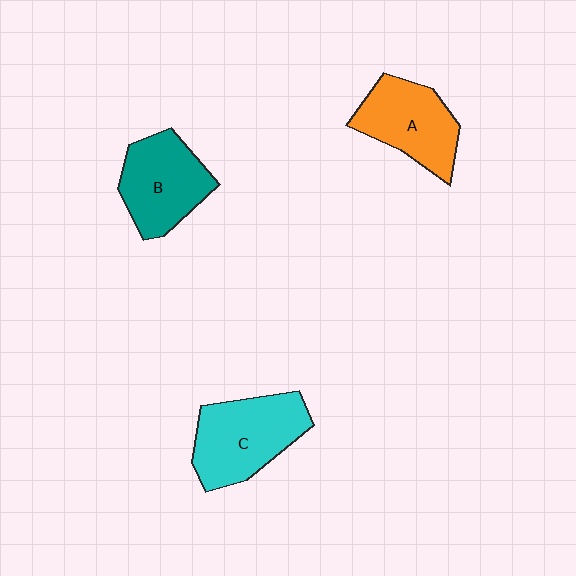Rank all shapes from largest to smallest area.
From largest to smallest: C (cyan), B (teal), A (orange).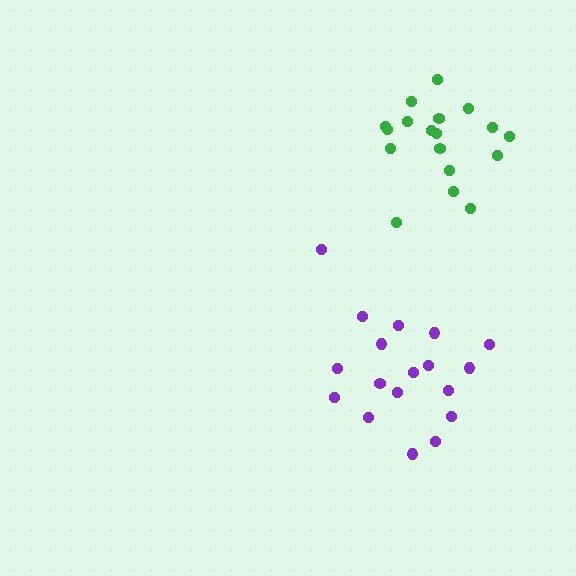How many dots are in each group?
Group 1: 18 dots, Group 2: 18 dots (36 total).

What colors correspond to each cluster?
The clusters are colored: green, purple.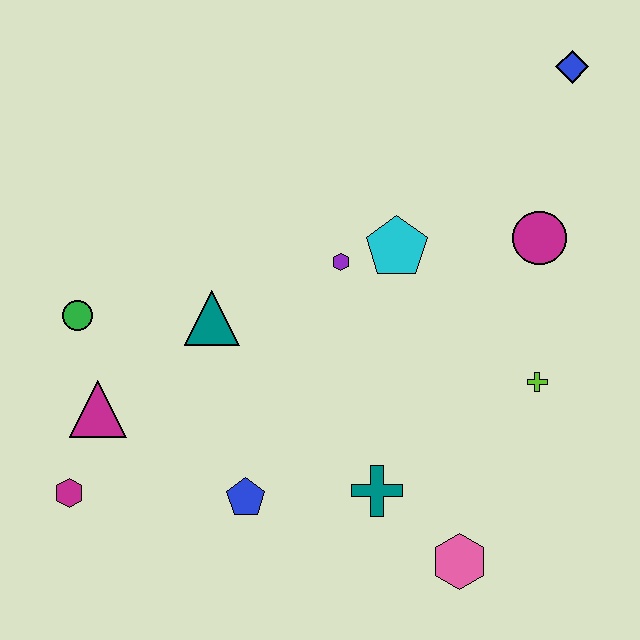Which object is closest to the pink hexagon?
The teal cross is closest to the pink hexagon.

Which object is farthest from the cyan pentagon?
The magenta hexagon is farthest from the cyan pentagon.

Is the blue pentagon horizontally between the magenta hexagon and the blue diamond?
Yes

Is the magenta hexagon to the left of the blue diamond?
Yes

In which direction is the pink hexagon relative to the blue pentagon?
The pink hexagon is to the right of the blue pentagon.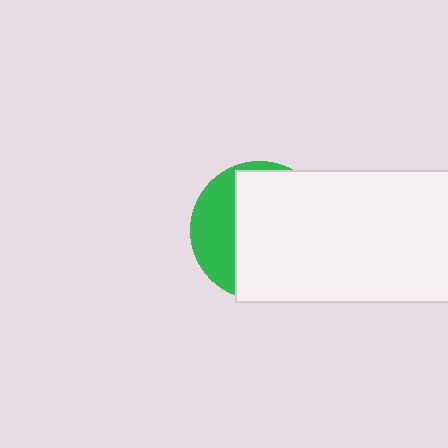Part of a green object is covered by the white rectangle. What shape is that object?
It is a circle.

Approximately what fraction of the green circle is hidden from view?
Roughly 69% of the green circle is hidden behind the white rectangle.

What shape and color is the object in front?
The object in front is a white rectangle.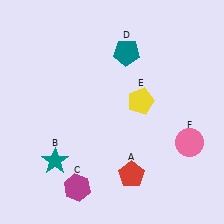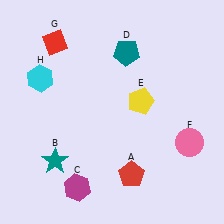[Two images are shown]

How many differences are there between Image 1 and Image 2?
There are 2 differences between the two images.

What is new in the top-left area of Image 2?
A cyan hexagon (H) was added in the top-left area of Image 2.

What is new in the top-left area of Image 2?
A red diamond (G) was added in the top-left area of Image 2.